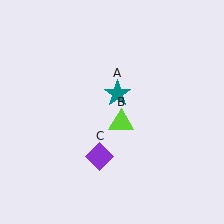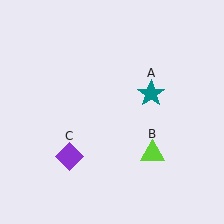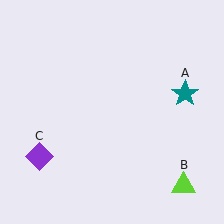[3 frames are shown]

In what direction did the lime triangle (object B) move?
The lime triangle (object B) moved down and to the right.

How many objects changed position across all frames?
3 objects changed position: teal star (object A), lime triangle (object B), purple diamond (object C).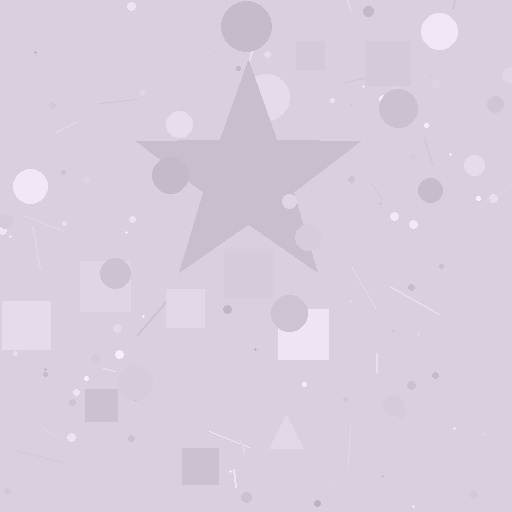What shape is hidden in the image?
A star is hidden in the image.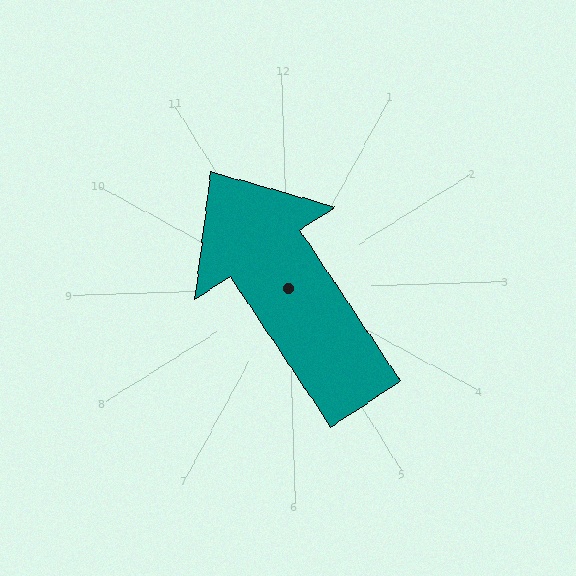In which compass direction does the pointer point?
Northwest.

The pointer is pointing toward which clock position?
Roughly 11 o'clock.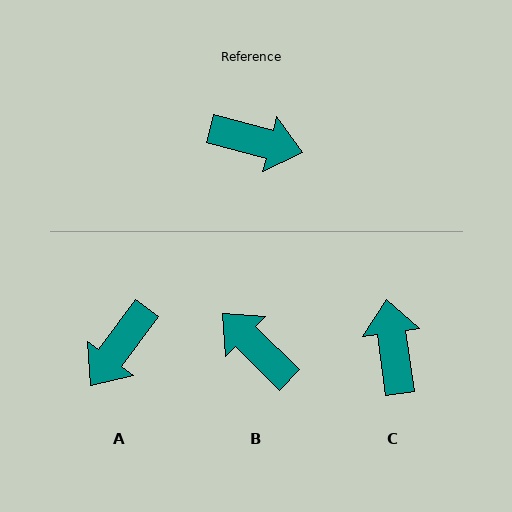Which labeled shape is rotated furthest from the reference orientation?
B, about 150 degrees away.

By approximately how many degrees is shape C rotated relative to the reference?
Approximately 113 degrees counter-clockwise.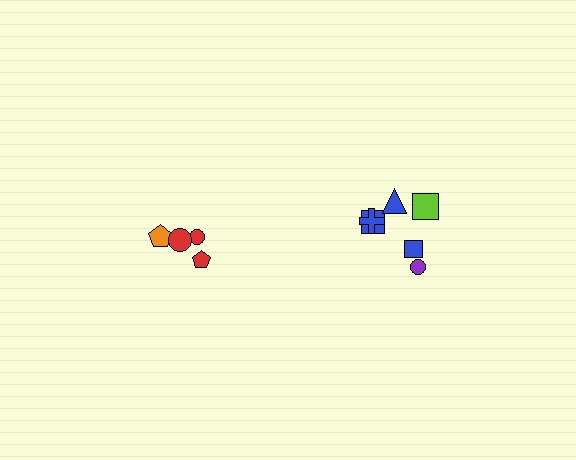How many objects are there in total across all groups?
There are 10 objects.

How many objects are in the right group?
There are 6 objects.